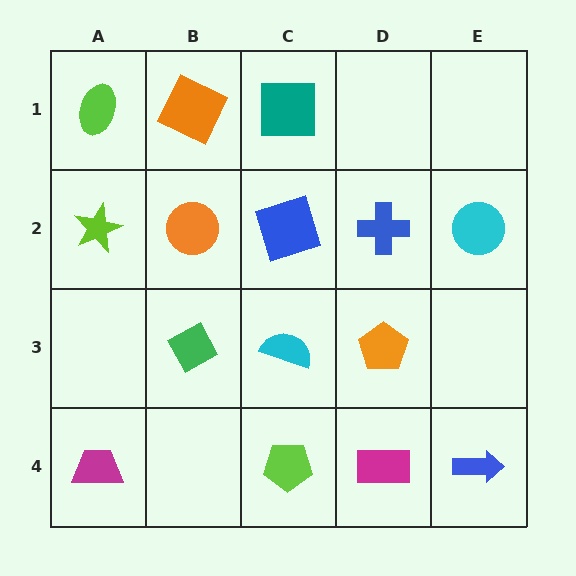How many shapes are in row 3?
3 shapes.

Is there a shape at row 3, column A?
No, that cell is empty.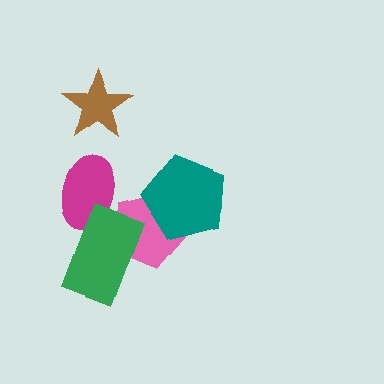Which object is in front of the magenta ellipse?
The green rectangle is in front of the magenta ellipse.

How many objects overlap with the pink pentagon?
2 objects overlap with the pink pentagon.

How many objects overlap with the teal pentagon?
1 object overlaps with the teal pentagon.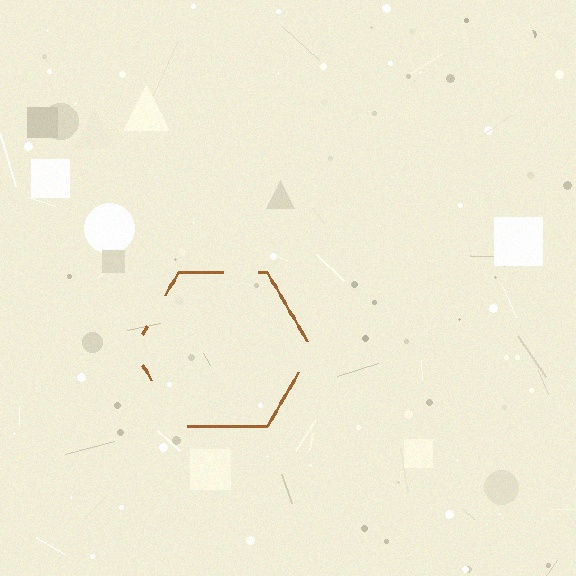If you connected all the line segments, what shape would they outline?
They would outline a hexagon.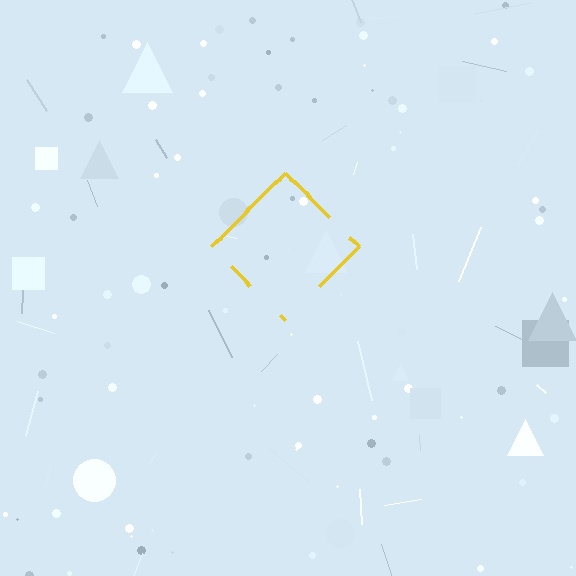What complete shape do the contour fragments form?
The contour fragments form a diamond.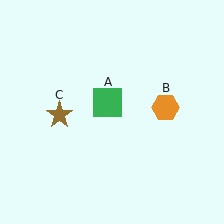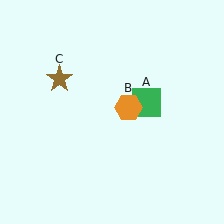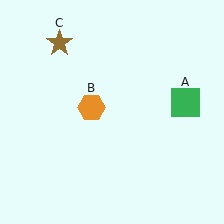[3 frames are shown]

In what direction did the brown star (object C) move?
The brown star (object C) moved up.